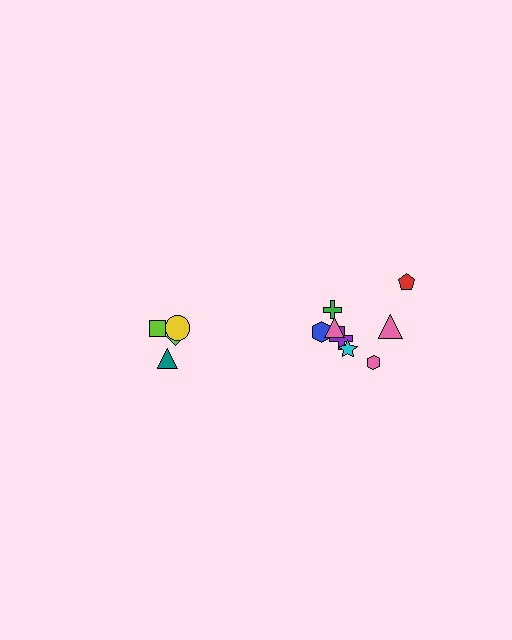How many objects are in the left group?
There are 4 objects.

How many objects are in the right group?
There are 8 objects.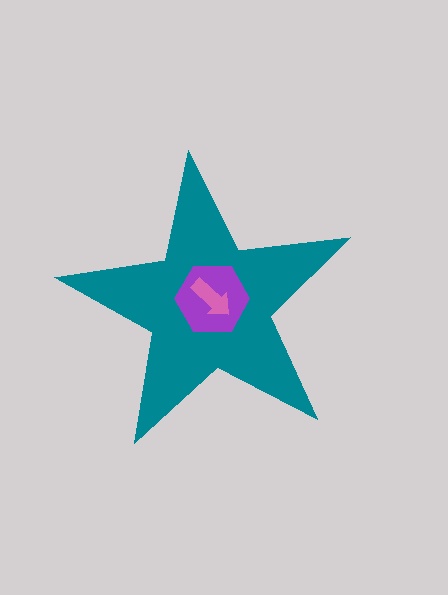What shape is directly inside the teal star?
The purple hexagon.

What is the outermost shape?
The teal star.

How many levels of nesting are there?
3.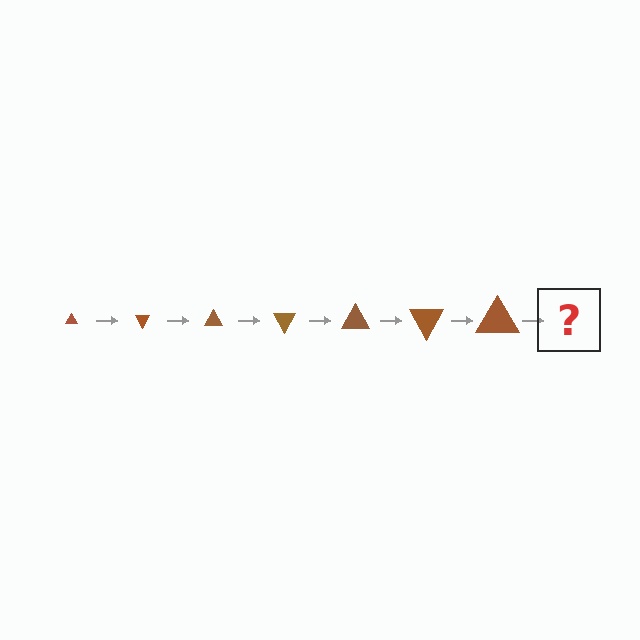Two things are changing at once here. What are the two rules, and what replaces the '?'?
The two rules are that the triangle grows larger each step and it rotates 60 degrees each step. The '?' should be a triangle, larger than the previous one and rotated 420 degrees from the start.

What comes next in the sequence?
The next element should be a triangle, larger than the previous one and rotated 420 degrees from the start.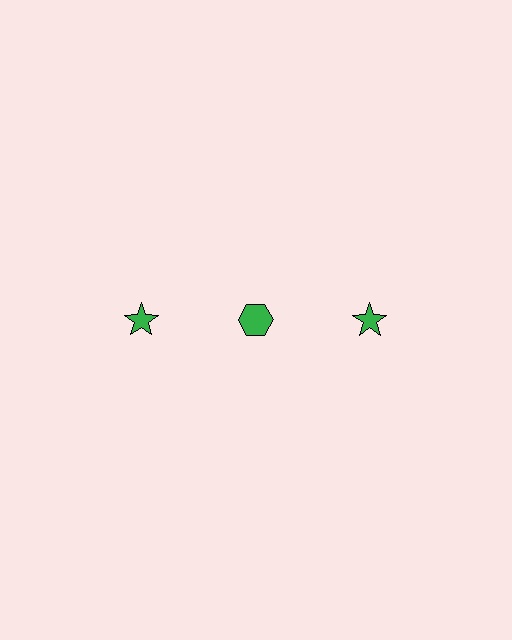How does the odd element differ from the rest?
It has a different shape: hexagon instead of star.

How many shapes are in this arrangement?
There are 3 shapes arranged in a grid pattern.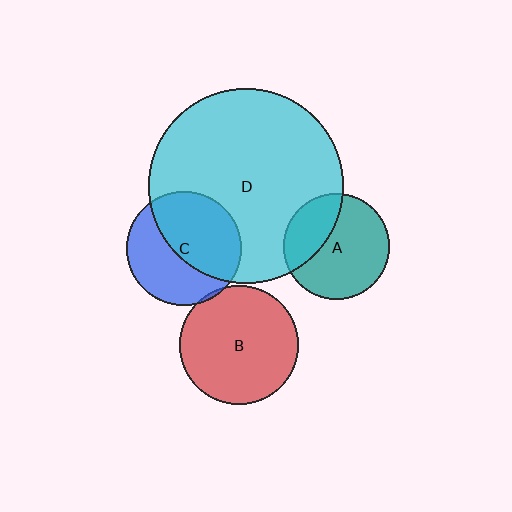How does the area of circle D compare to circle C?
Approximately 2.9 times.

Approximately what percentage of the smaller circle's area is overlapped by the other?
Approximately 55%.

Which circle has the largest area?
Circle D (cyan).